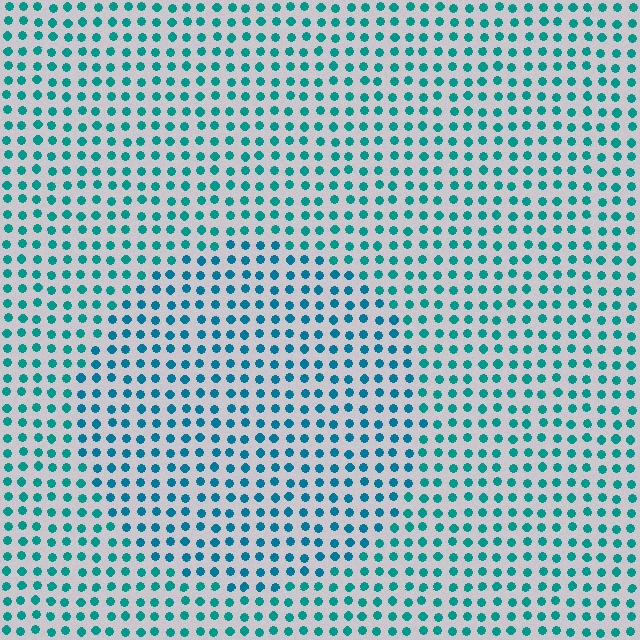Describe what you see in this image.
The image is filled with small teal elements in a uniform arrangement. A circle-shaped region is visible where the elements are tinted to a slightly different hue, forming a subtle color boundary.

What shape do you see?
I see a circle.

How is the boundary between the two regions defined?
The boundary is defined purely by a slight shift in hue (about 18 degrees). Spacing, size, and orientation are identical on both sides.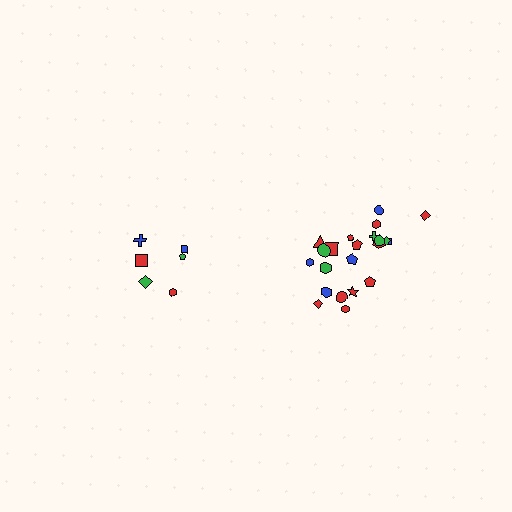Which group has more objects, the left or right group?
The right group.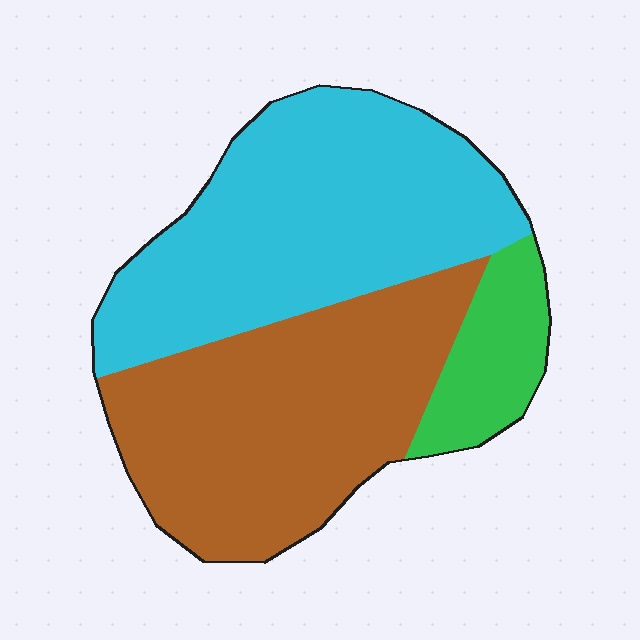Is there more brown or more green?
Brown.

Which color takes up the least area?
Green, at roughly 10%.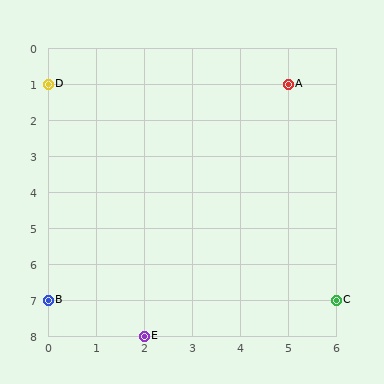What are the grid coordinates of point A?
Point A is at grid coordinates (5, 1).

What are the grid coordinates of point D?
Point D is at grid coordinates (0, 1).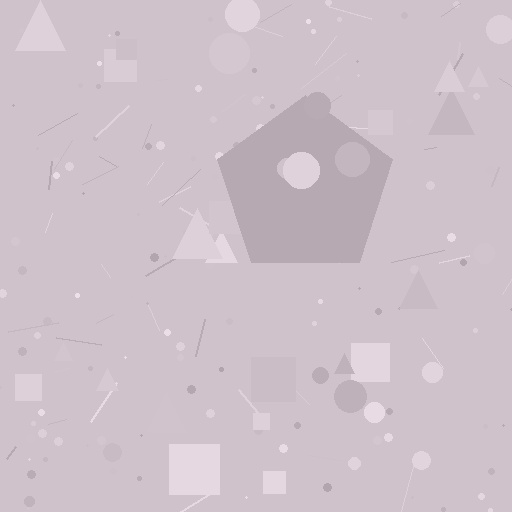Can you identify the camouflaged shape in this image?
The camouflaged shape is a pentagon.